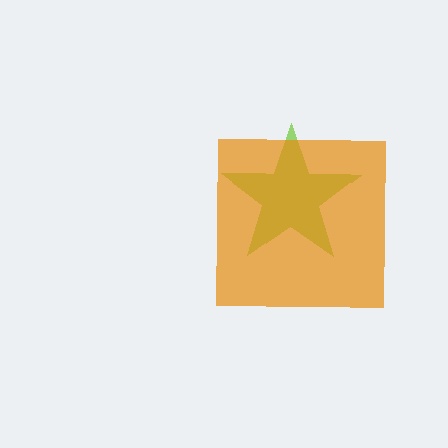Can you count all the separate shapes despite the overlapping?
Yes, there are 2 separate shapes.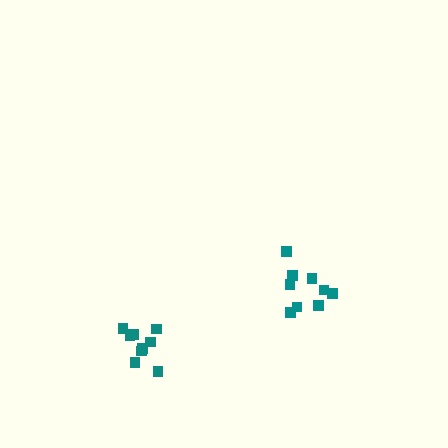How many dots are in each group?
Group 1: 9 dots, Group 2: 9 dots (18 total).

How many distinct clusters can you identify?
There are 2 distinct clusters.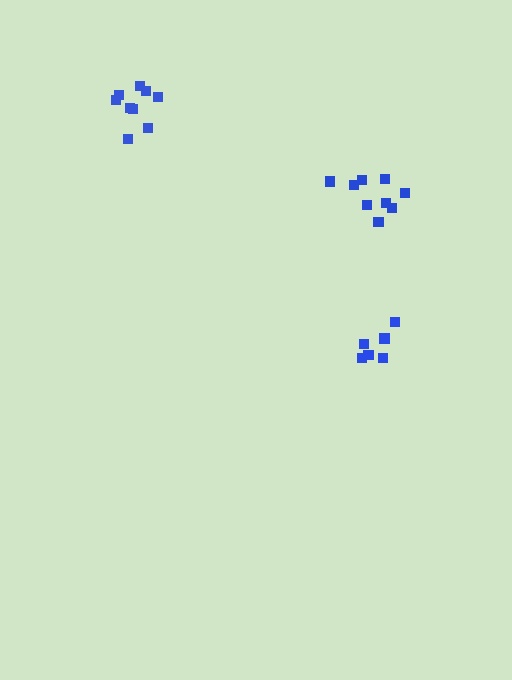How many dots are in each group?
Group 1: 9 dots, Group 2: 6 dots, Group 3: 9 dots (24 total).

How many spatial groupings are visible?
There are 3 spatial groupings.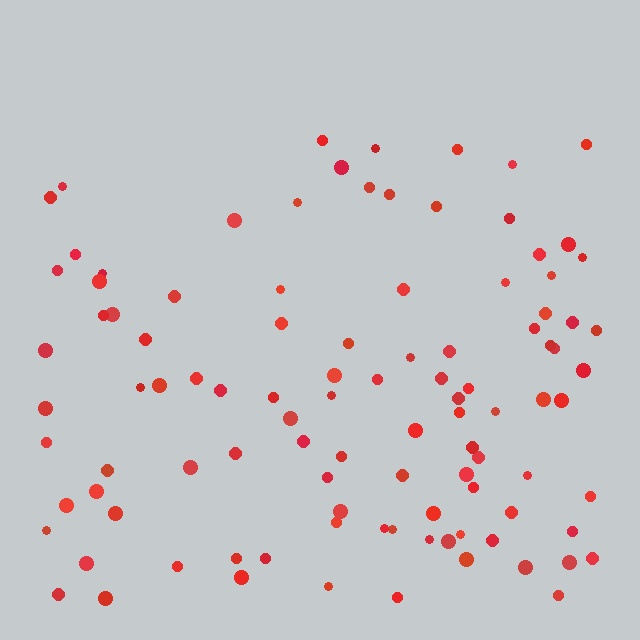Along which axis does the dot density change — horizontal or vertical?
Vertical.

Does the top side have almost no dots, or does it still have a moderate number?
Still a moderate number, just noticeably fewer than the bottom.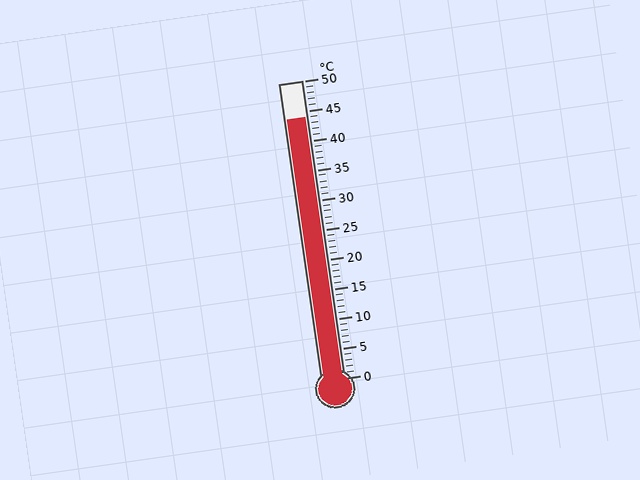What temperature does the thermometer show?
The thermometer shows approximately 44°C.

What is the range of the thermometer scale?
The thermometer scale ranges from 0°C to 50°C.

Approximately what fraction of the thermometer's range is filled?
The thermometer is filled to approximately 90% of its range.